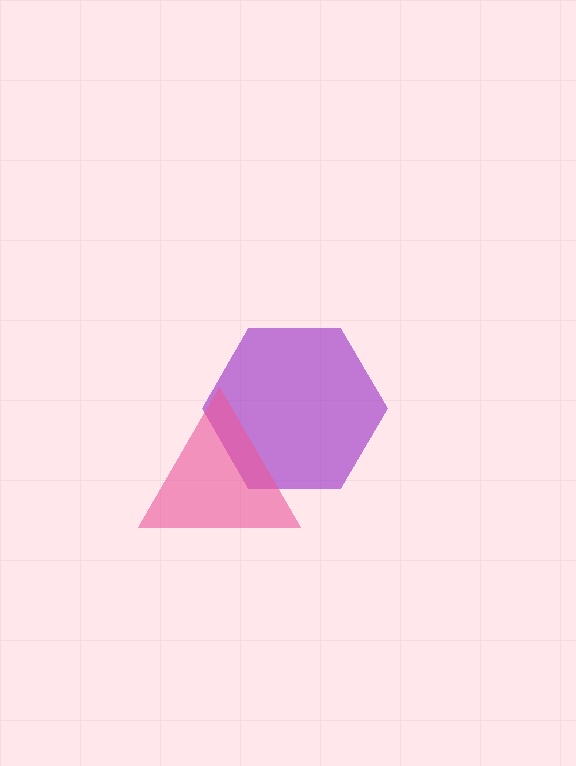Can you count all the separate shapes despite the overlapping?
Yes, there are 2 separate shapes.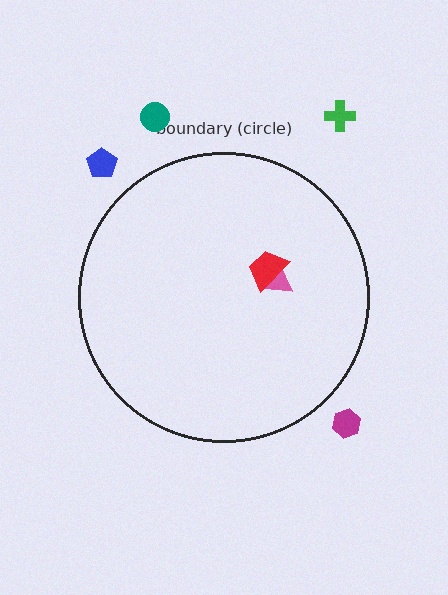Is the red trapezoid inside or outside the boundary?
Inside.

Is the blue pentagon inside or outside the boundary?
Outside.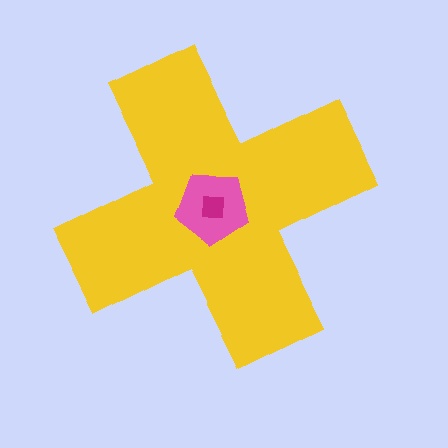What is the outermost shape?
The yellow cross.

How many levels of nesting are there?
3.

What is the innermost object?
The magenta square.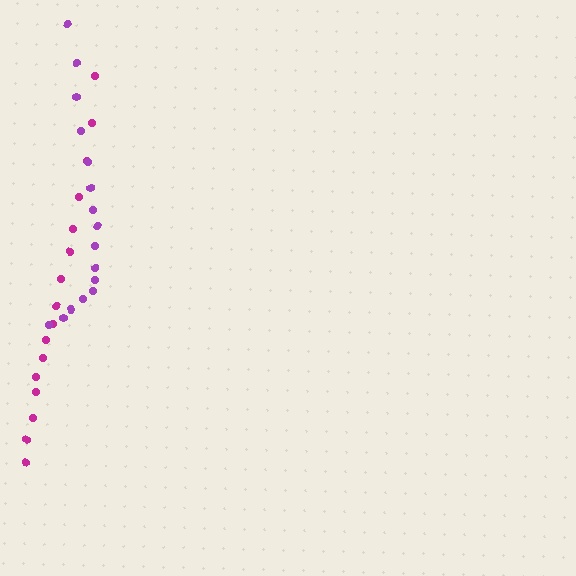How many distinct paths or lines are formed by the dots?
There are 2 distinct paths.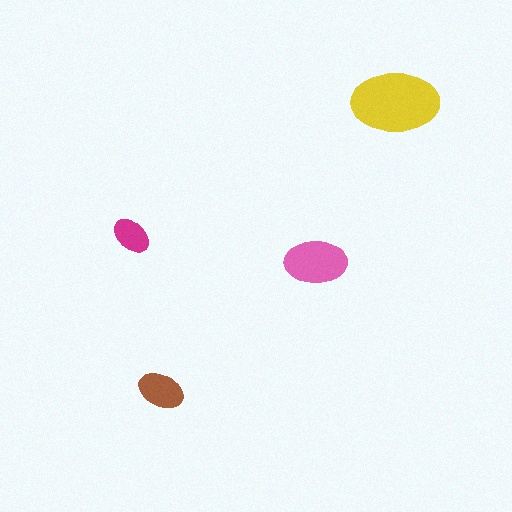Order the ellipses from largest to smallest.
the yellow one, the pink one, the brown one, the magenta one.